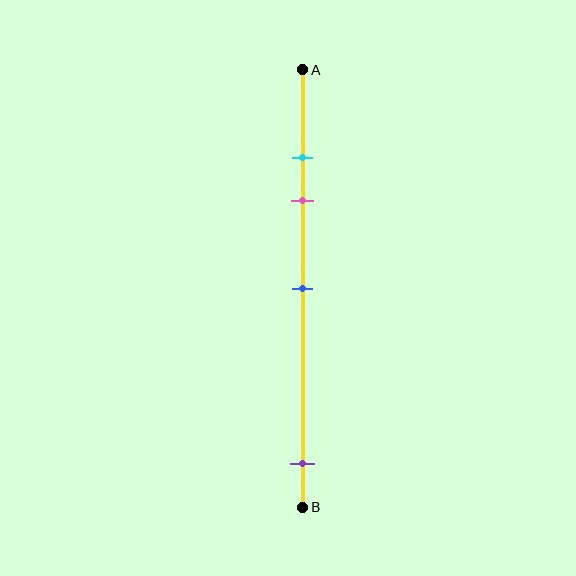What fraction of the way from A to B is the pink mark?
The pink mark is approximately 30% (0.3) of the way from A to B.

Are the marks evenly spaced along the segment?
No, the marks are not evenly spaced.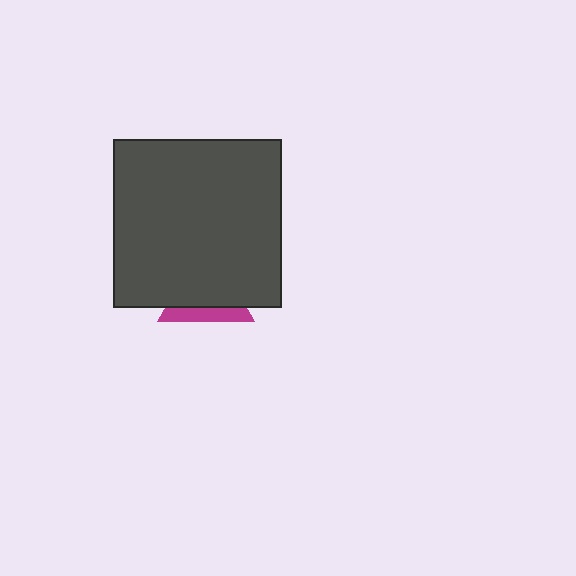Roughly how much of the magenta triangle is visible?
A small part of it is visible (roughly 31%).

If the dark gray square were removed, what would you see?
You would see the complete magenta triangle.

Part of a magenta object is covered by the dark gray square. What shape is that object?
It is a triangle.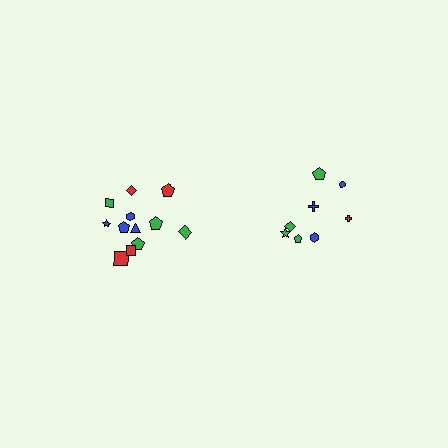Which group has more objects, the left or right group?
The left group.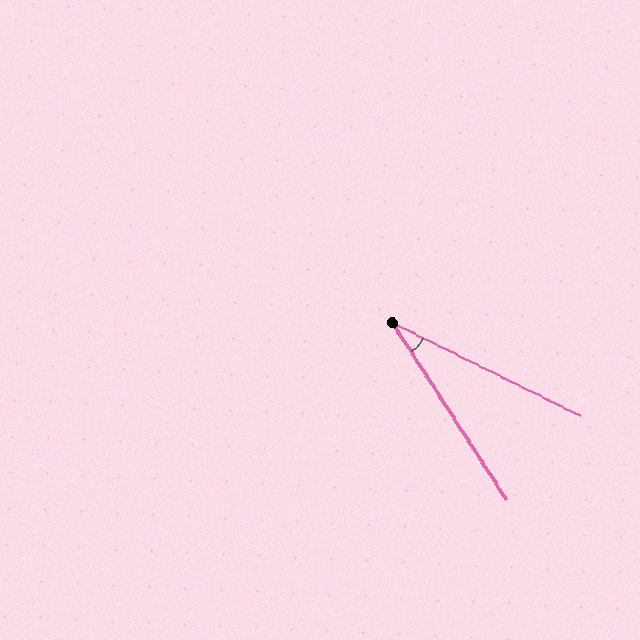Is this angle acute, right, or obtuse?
It is acute.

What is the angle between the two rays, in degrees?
Approximately 31 degrees.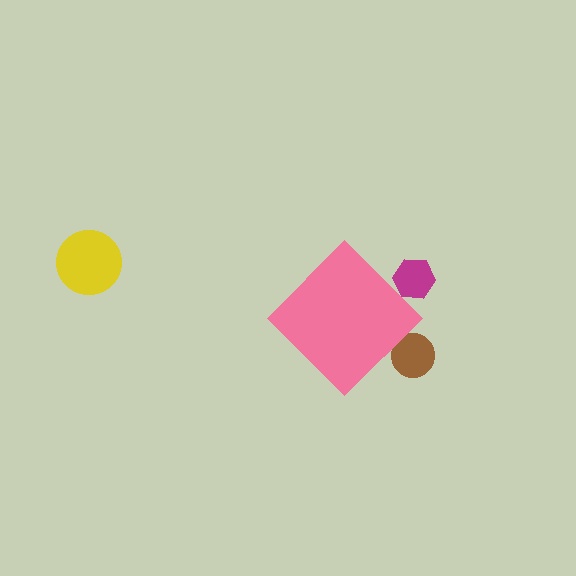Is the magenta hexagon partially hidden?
Yes, the magenta hexagon is partially hidden behind the pink diamond.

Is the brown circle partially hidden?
Yes, the brown circle is partially hidden behind the pink diamond.